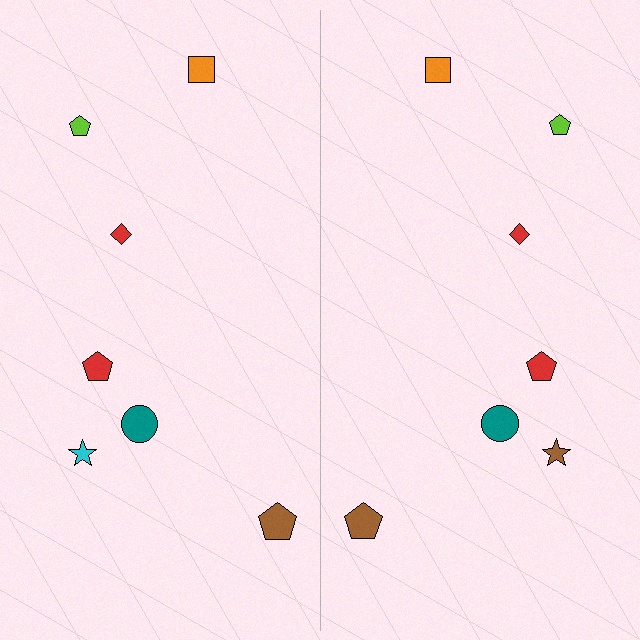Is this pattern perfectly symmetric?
No, the pattern is not perfectly symmetric. The brown star on the right side breaks the symmetry — its mirror counterpart is cyan.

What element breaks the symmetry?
The brown star on the right side breaks the symmetry — its mirror counterpart is cyan.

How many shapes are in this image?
There are 14 shapes in this image.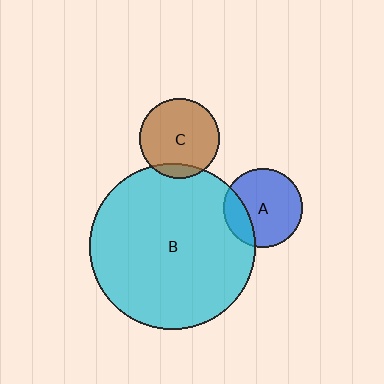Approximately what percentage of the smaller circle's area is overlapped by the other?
Approximately 10%.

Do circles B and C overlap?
Yes.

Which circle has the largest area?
Circle B (cyan).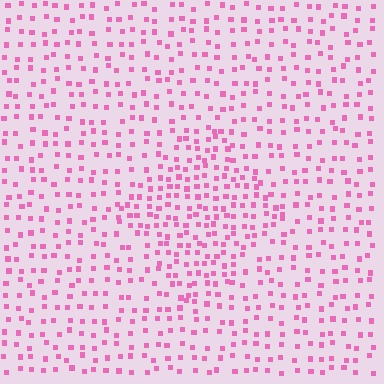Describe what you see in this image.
The image contains small pink elements arranged at two different densities. A diamond-shaped region is visible where the elements are more densely packed than the surrounding area.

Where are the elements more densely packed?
The elements are more densely packed inside the diamond boundary.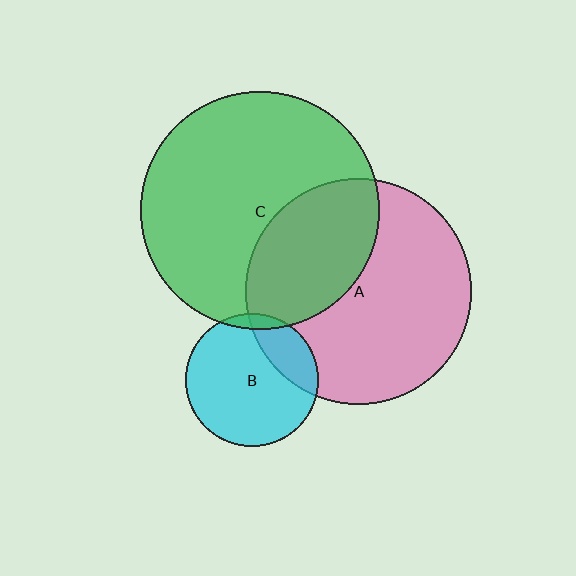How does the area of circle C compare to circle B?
Approximately 3.2 times.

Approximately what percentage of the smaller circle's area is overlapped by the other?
Approximately 5%.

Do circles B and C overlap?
Yes.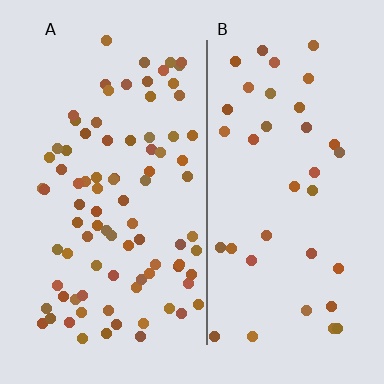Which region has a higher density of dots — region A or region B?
A (the left).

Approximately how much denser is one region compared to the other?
Approximately 2.3× — region A over region B.